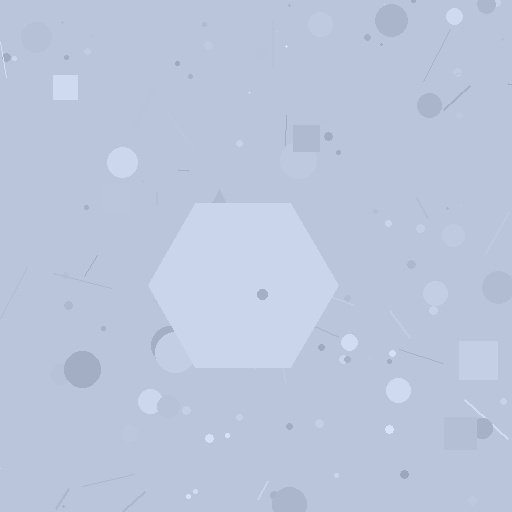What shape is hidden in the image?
A hexagon is hidden in the image.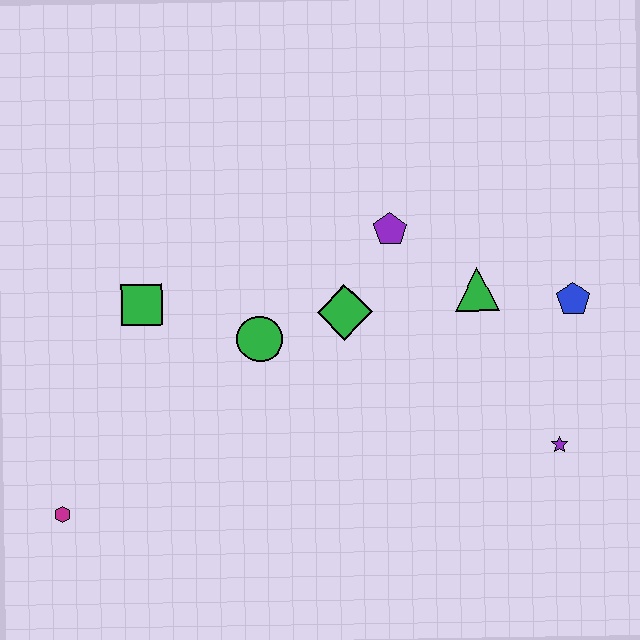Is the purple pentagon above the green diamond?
Yes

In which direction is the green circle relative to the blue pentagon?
The green circle is to the left of the blue pentagon.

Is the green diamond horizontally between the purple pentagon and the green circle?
Yes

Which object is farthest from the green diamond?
The magenta hexagon is farthest from the green diamond.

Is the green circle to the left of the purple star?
Yes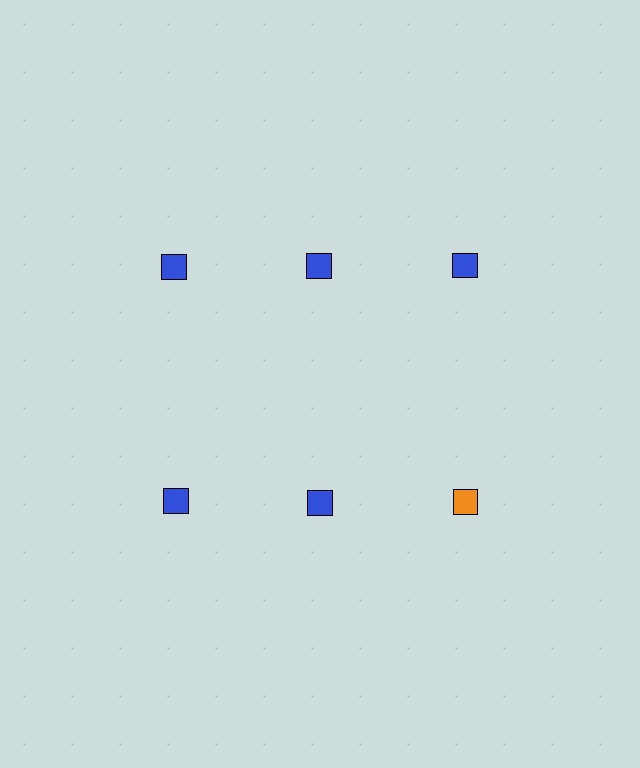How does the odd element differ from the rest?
It has a different color: orange instead of blue.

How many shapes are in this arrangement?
There are 6 shapes arranged in a grid pattern.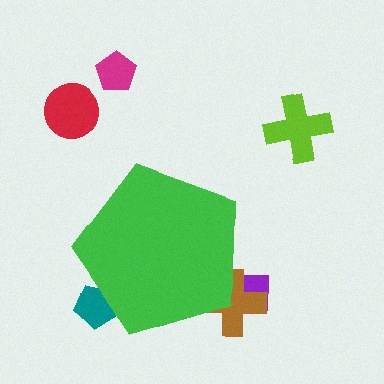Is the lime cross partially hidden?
No, the lime cross is fully visible.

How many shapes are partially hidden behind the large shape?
3 shapes are partially hidden.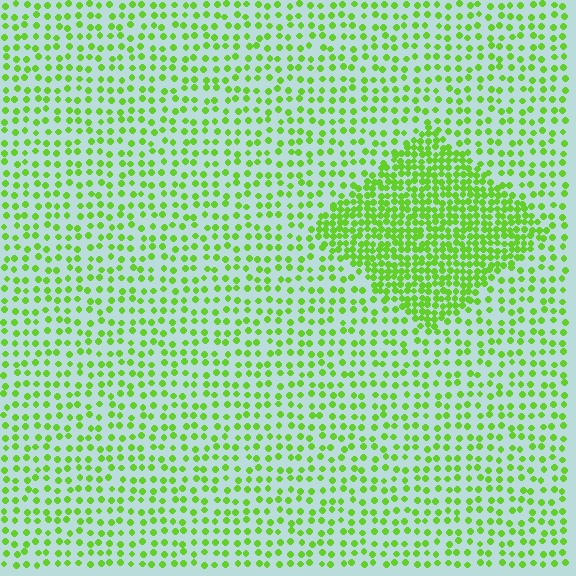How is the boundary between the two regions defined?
The boundary is defined by a change in element density (approximately 2.4x ratio). All elements are the same color, size, and shape.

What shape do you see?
I see a diamond.